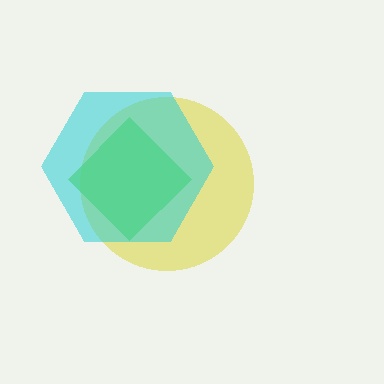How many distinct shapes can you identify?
There are 3 distinct shapes: a yellow circle, a lime diamond, a cyan hexagon.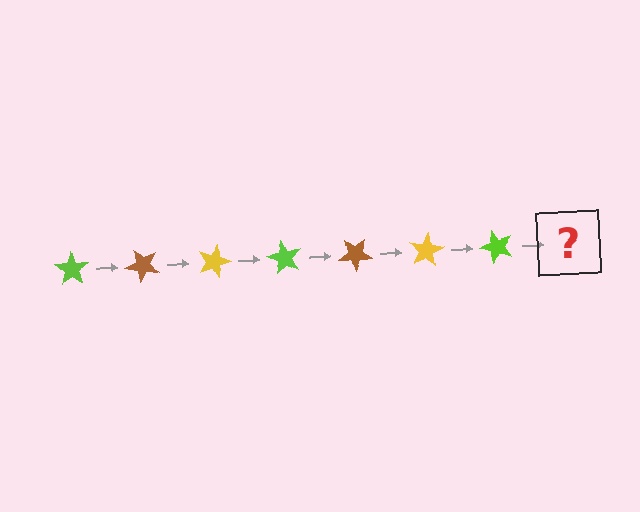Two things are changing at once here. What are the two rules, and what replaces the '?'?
The two rules are that it rotates 45 degrees each step and the color cycles through lime, brown, and yellow. The '?' should be a brown star, rotated 315 degrees from the start.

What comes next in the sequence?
The next element should be a brown star, rotated 315 degrees from the start.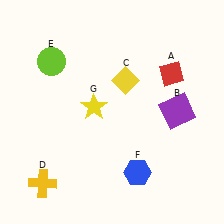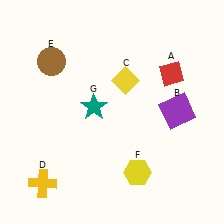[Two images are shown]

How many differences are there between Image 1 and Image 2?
There are 3 differences between the two images.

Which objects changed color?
E changed from lime to brown. F changed from blue to yellow. G changed from yellow to teal.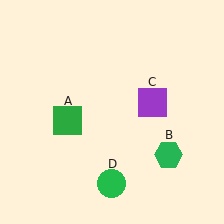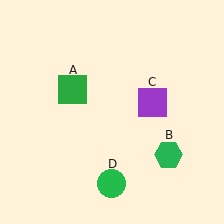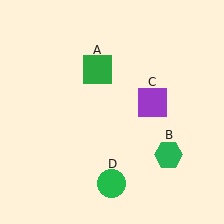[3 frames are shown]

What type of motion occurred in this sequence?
The green square (object A) rotated clockwise around the center of the scene.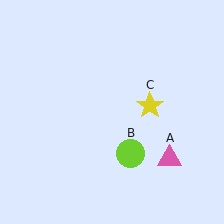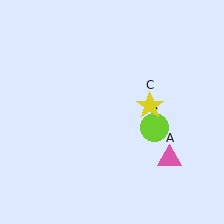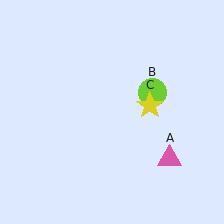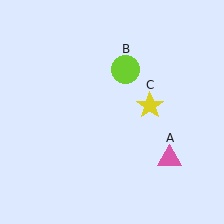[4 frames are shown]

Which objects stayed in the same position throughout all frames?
Pink triangle (object A) and yellow star (object C) remained stationary.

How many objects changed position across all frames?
1 object changed position: lime circle (object B).